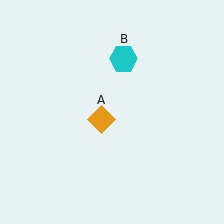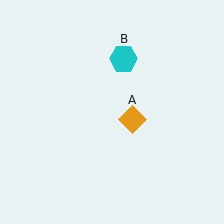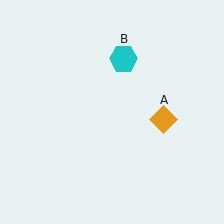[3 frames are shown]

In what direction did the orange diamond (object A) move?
The orange diamond (object A) moved right.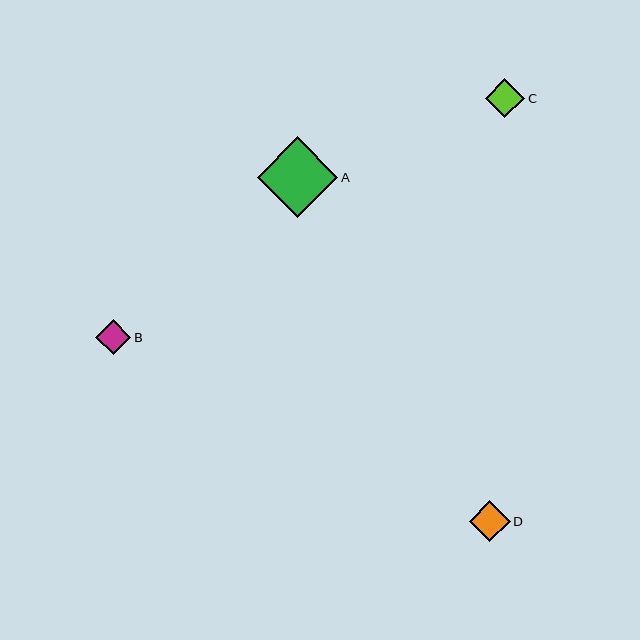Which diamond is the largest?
Diamond A is the largest with a size of approximately 81 pixels.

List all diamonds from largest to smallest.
From largest to smallest: A, D, C, B.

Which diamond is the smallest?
Diamond B is the smallest with a size of approximately 35 pixels.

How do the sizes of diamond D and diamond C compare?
Diamond D and diamond C are approximately the same size.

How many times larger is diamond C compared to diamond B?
Diamond C is approximately 1.1 times the size of diamond B.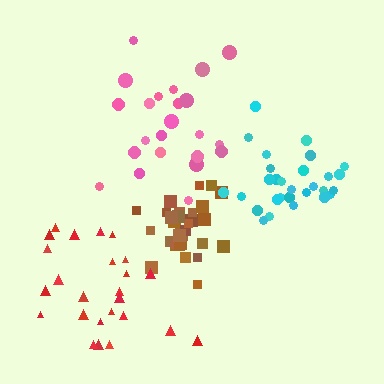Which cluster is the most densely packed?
Brown.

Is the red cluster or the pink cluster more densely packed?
Pink.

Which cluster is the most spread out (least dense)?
Red.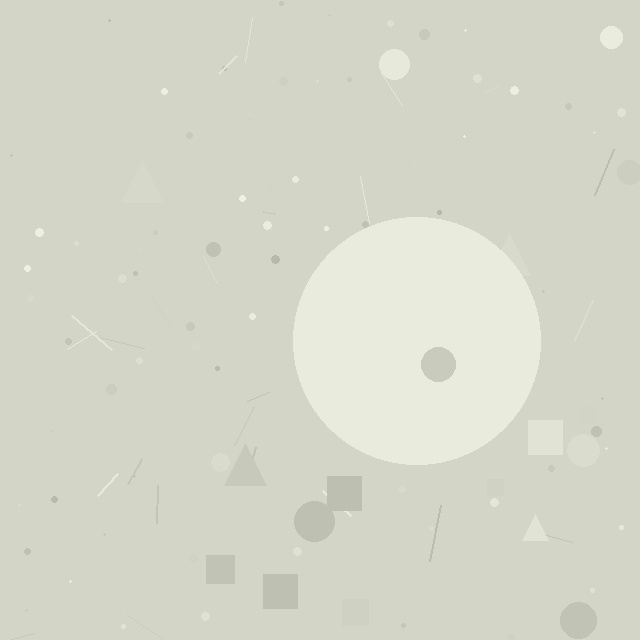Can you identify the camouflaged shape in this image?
The camouflaged shape is a circle.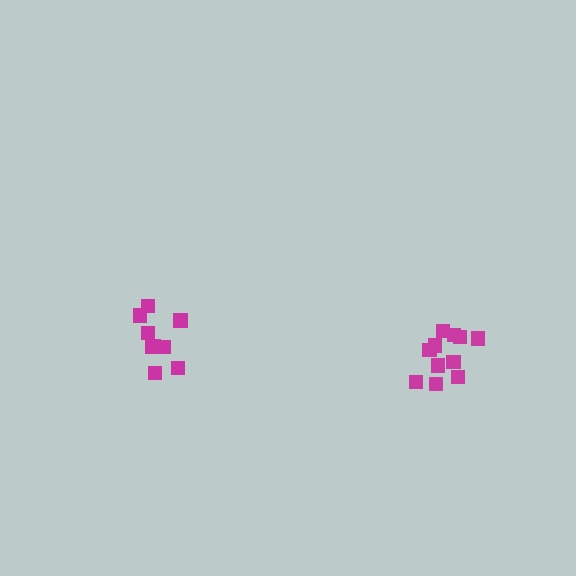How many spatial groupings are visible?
There are 2 spatial groupings.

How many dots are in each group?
Group 1: 9 dots, Group 2: 11 dots (20 total).